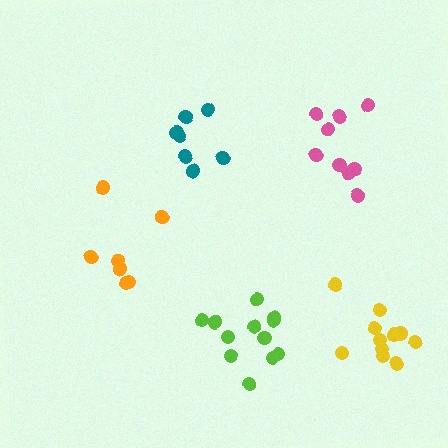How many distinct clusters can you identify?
There are 5 distinct clusters.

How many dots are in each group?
Group 1: 9 dots, Group 2: 7 dots, Group 3: 7 dots, Group 4: 12 dots, Group 5: 11 dots (46 total).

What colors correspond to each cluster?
The clusters are colored: pink, orange, teal, lime, yellow.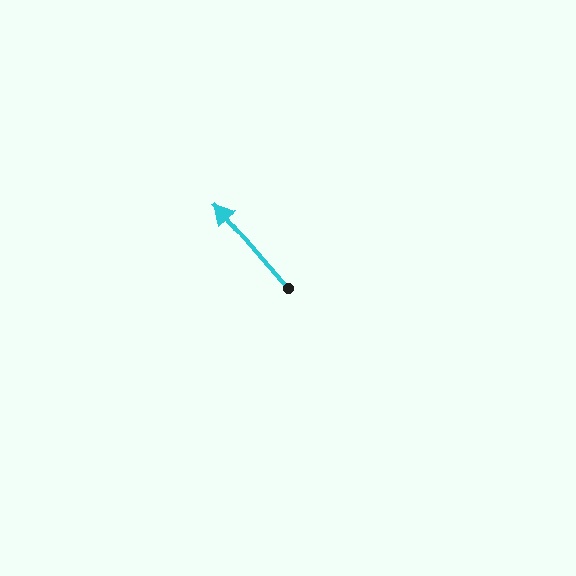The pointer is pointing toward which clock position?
Roughly 11 o'clock.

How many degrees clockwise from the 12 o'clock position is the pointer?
Approximately 319 degrees.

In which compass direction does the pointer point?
Northwest.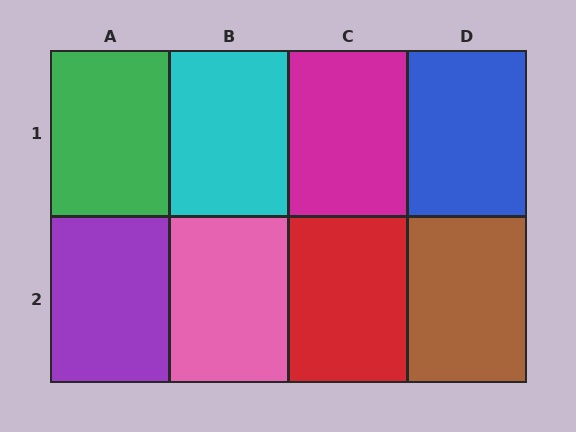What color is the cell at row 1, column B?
Cyan.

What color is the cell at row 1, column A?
Green.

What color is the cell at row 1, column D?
Blue.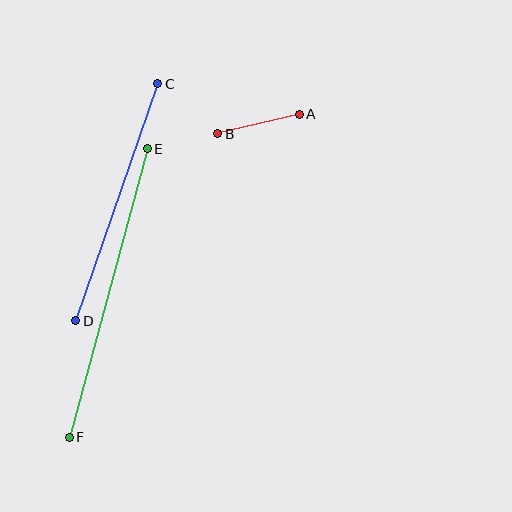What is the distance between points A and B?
The distance is approximately 83 pixels.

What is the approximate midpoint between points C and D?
The midpoint is at approximately (117, 202) pixels.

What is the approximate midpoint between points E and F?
The midpoint is at approximately (108, 293) pixels.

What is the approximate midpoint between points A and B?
The midpoint is at approximately (258, 124) pixels.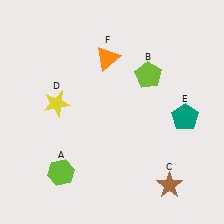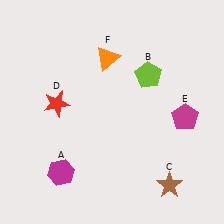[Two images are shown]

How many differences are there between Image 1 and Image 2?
There are 3 differences between the two images.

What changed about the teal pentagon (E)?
In Image 1, E is teal. In Image 2, it changed to magenta.